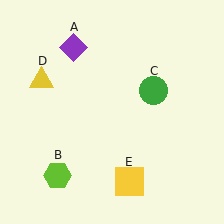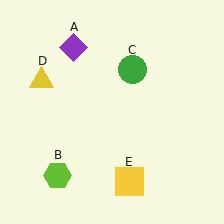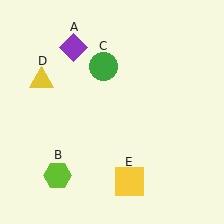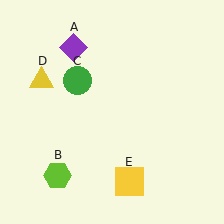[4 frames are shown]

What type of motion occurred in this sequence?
The green circle (object C) rotated counterclockwise around the center of the scene.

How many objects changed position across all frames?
1 object changed position: green circle (object C).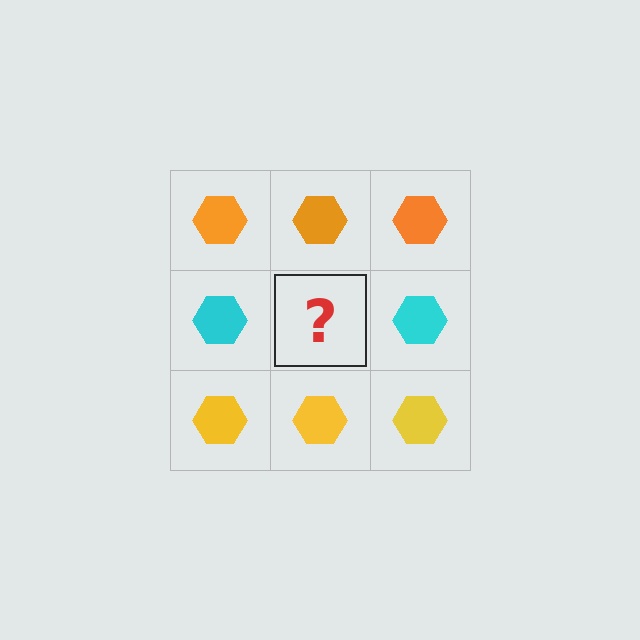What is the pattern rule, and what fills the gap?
The rule is that each row has a consistent color. The gap should be filled with a cyan hexagon.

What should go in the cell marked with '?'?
The missing cell should contain a cyan hexagon.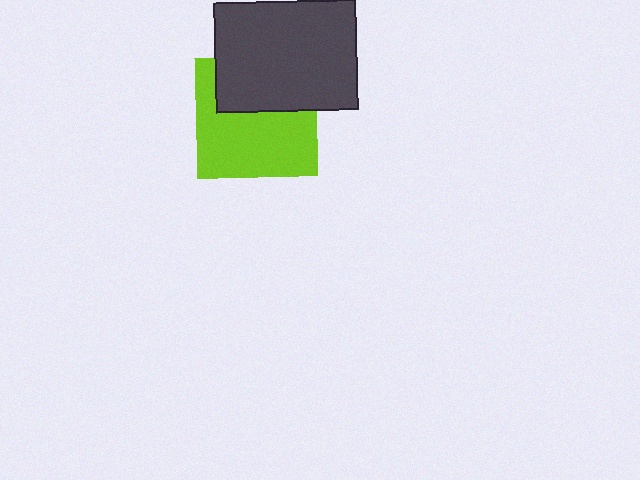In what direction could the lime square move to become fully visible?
The lime square could move down. That would shift it out from behind the dark gray rectangle entirely.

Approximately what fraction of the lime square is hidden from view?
Roughly 39% of the lime square is hidden behind the dark gray rectangle.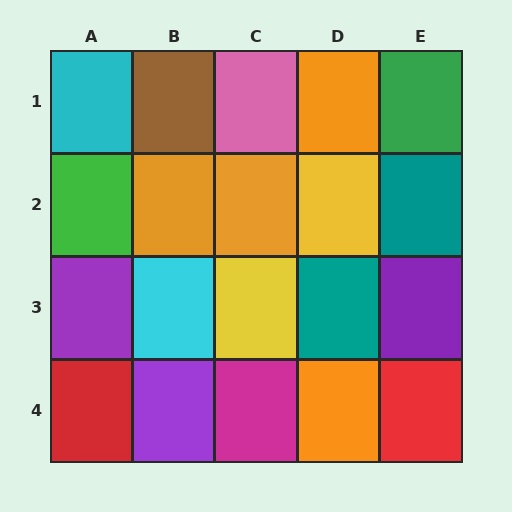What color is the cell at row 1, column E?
Green.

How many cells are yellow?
2 cells are yellow.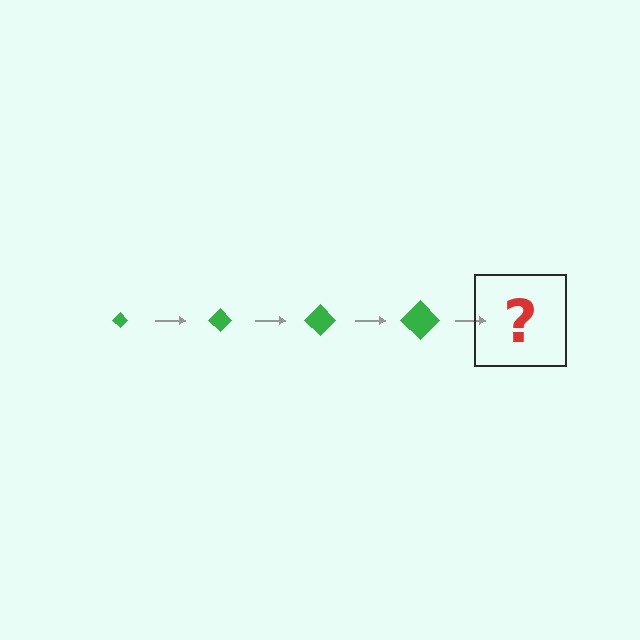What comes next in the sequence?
The next element should be a green diamond, larger than the previous one.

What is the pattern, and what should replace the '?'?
The pattern is that the diamond gets progressively larger each step. The '?' should be a green diamond, larger than the previous one.